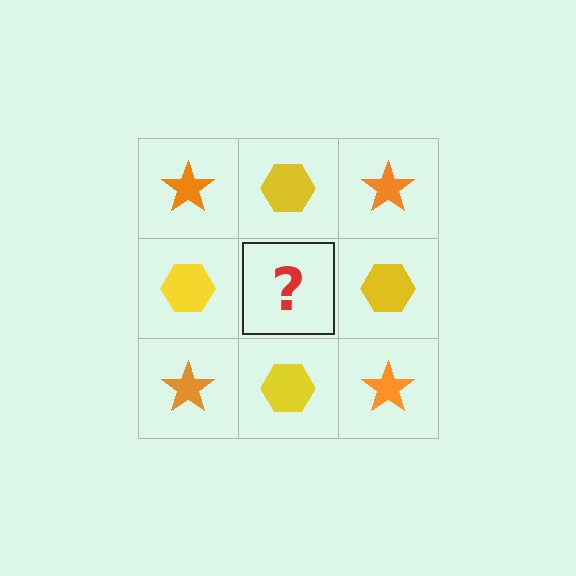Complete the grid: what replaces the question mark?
The question mark should be replaced with an orange star.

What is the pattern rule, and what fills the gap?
The rule is that it alternates orange star and yellow hexagon in a checkerboard pattern. The gap should be filled with an orange star.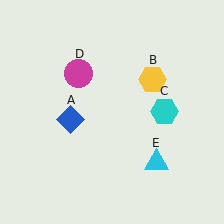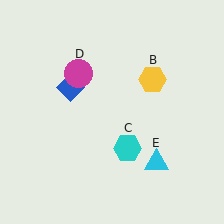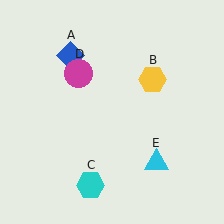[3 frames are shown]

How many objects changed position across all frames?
2 objects changed position: blue diamond (object A), cyan hexagon (object C).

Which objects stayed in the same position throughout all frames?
Yellow hexagon (object B) and magenta circle (object D) and cyan triangle (object E) remained stationary.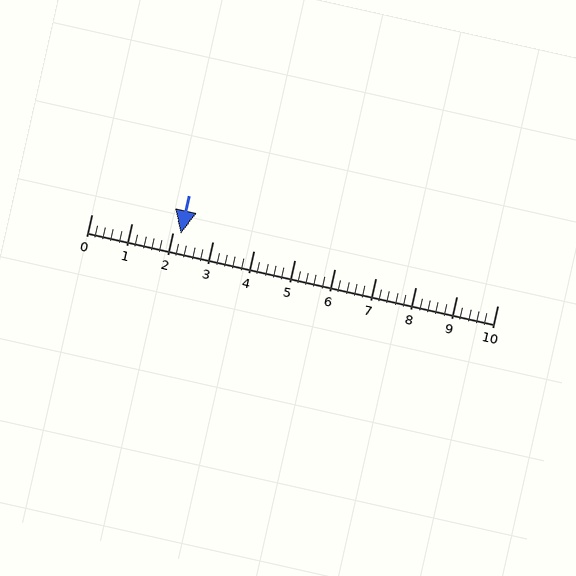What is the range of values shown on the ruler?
The ruler shows values from 0 to 10.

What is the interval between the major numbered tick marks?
The major tick marks are spaced 1 units apart.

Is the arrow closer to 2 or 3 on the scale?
The arrow is closer to 2.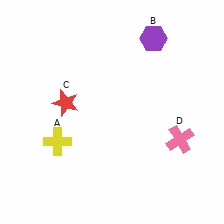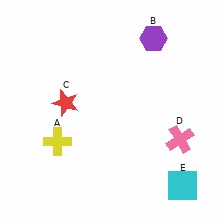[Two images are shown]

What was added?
A cyan square (E) was added in Image 2.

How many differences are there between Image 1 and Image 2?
There is 1 difference between the two images.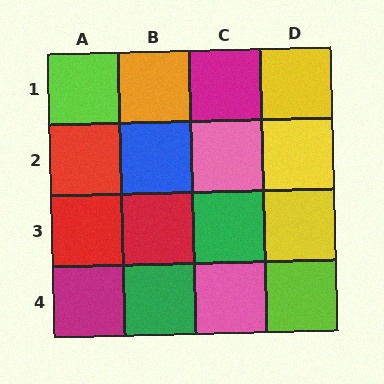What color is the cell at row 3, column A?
Red.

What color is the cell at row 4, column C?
Pink.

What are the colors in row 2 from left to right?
Red, blue, pink, yellow.